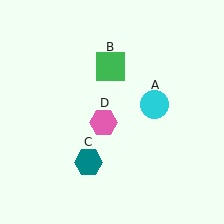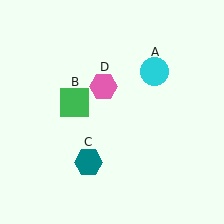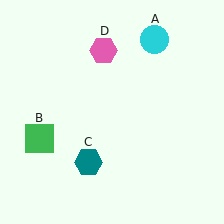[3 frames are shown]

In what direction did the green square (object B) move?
The green square (object B) moved down and to the left.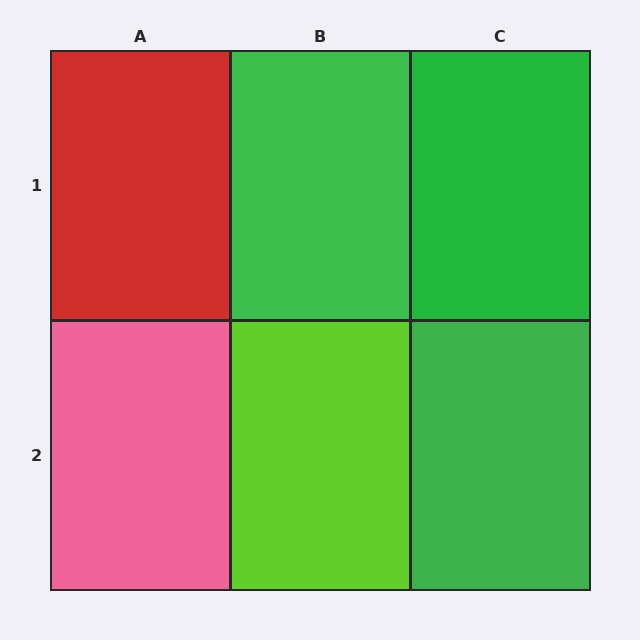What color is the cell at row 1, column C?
Green.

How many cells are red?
1 cell is red.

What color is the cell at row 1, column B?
Green.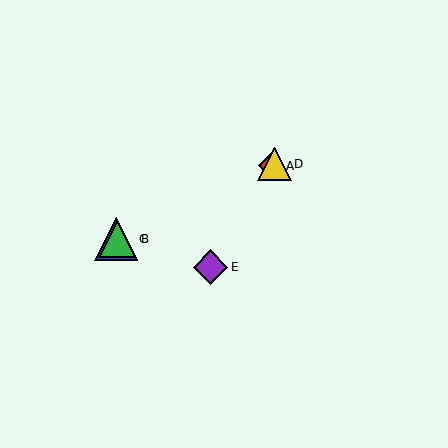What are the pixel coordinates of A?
Object A is at (271, 166).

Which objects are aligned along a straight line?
Objects A, B, C, D are aligned along a straight line.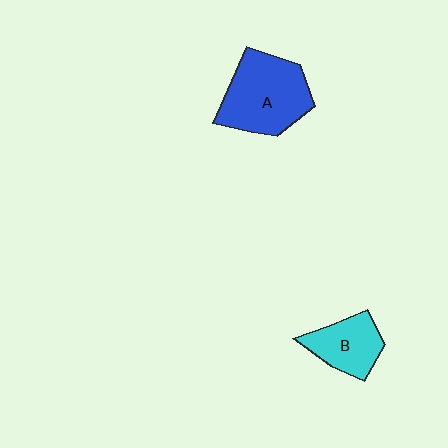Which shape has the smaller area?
Shape B (cyan).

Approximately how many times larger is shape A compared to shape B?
Approximately 1.7 times.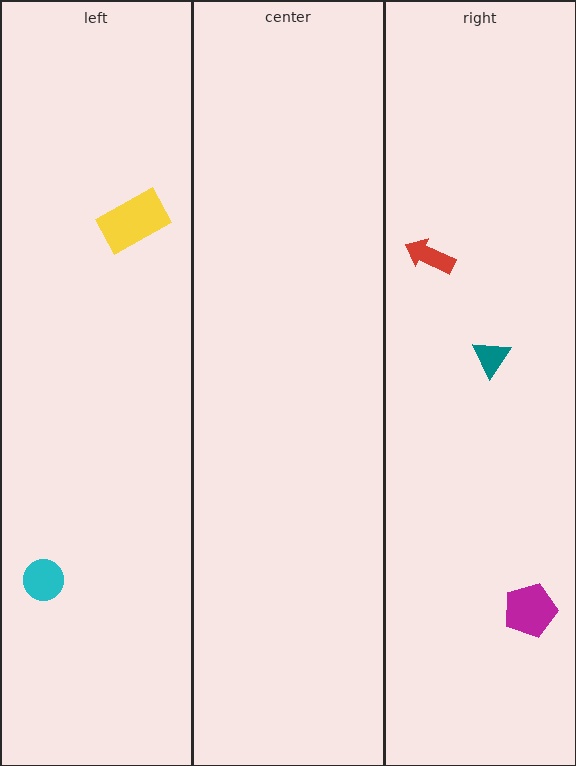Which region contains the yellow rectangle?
The left region.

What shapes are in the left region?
The cyan circle, the yellow rectangle.